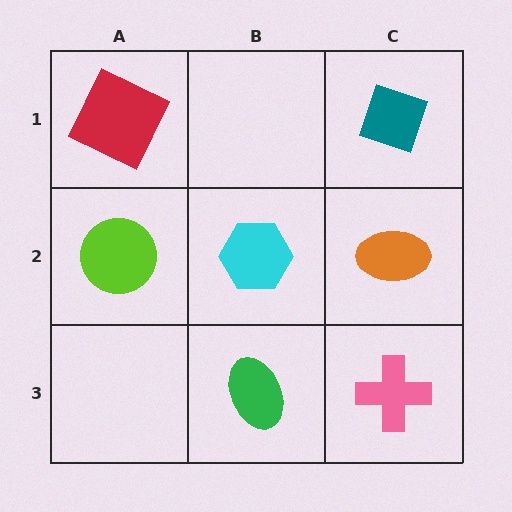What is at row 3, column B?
A green ellipse.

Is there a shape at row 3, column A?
No, that cell is empty.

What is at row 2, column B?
A cyan hexagon.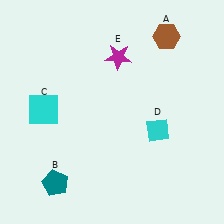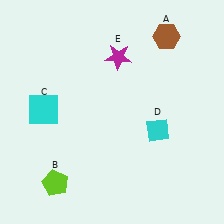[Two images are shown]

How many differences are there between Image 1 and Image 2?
There is 1 difference between the two images.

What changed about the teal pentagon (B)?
In Image 1, B is teal. In Image 2, it changed to lime.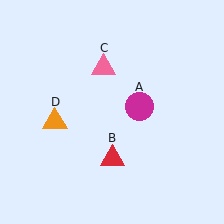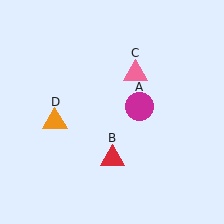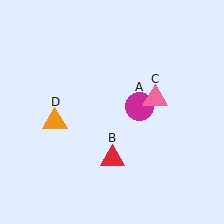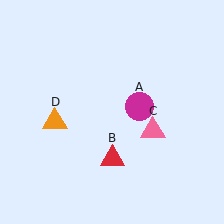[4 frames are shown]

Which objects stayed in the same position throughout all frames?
Magenta circle (object A) and red triangle (object B) and orange triangle (object D) remained stationary.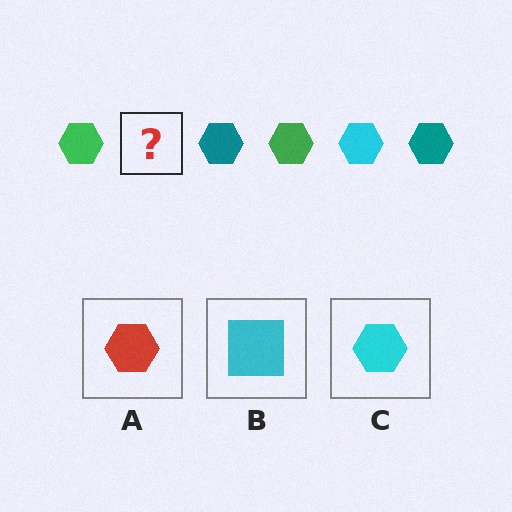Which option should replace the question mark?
Option C.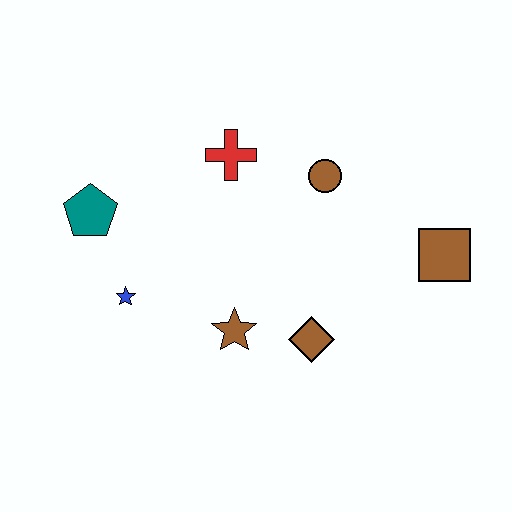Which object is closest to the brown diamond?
The brown star is closest to the brown diamond.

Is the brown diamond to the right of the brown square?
No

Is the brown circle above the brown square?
Yes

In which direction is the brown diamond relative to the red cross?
The brown diamond is below the red cross.